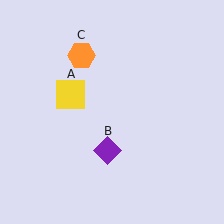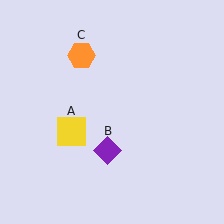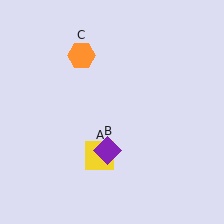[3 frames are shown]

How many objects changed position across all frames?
1 object changed position: yellow square (object A).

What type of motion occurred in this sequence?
The yellow square (object A) rotated counterclockwise around the center of the scene.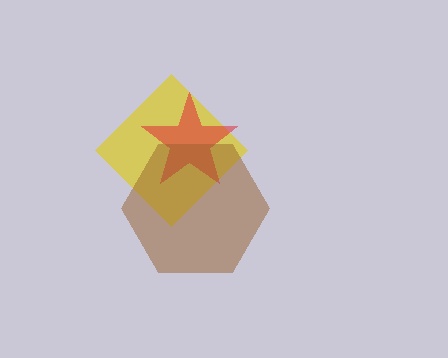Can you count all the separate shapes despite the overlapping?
Yes, there are 3 separate shapes.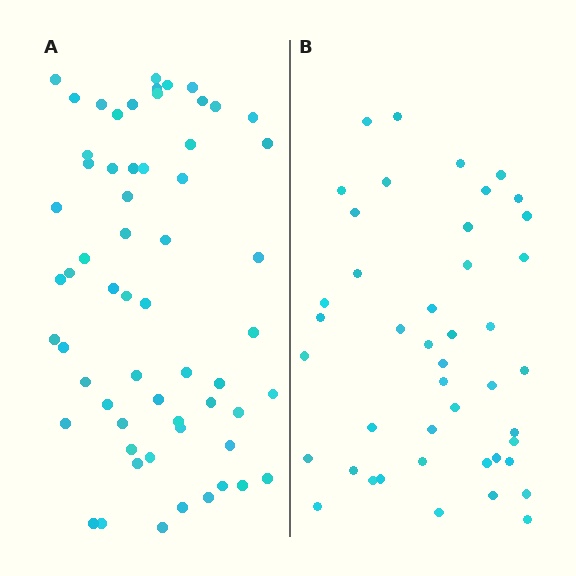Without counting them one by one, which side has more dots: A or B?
Region A (the left region) has more dots.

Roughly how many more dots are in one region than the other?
Region A has approximately 15 more dots than region B.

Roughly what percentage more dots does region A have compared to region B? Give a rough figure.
About 35% more.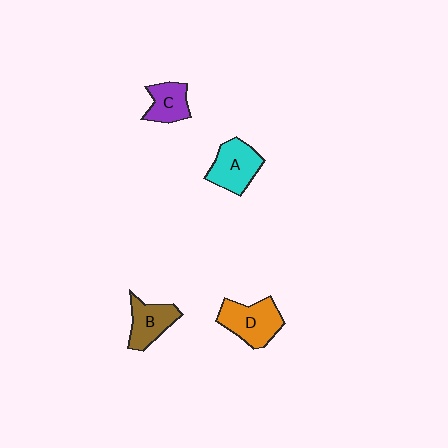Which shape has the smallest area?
Shape C (purple).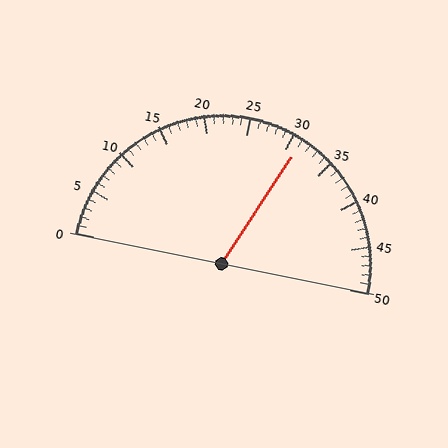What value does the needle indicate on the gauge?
The needle indicates approximately 31.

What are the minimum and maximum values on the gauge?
The gauge ranges from 0 to 50.